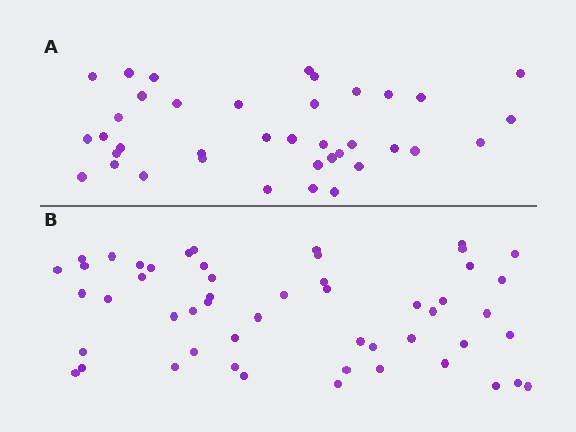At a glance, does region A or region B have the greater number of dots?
Region B (the bottom region) has more dots.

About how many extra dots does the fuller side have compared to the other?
Region B has approximately 15 more dots than region A.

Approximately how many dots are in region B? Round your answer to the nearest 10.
About 50 dots. (The exact count is 52, which rounds to 50.)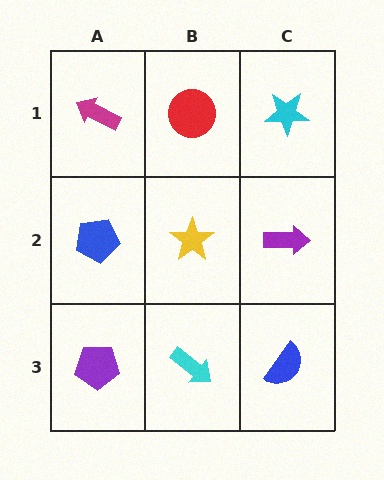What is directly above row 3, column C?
A purple arrow.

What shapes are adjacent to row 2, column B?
A red circle (row 1, column B), a cyan arrow (row 3, column B), a blue pentagon (row 2, column A), a purple arrow (row 2, column C).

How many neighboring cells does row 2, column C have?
3.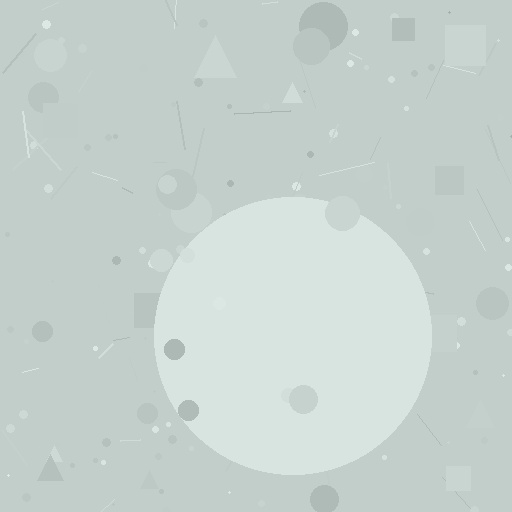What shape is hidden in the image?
A circle is hidden in the image.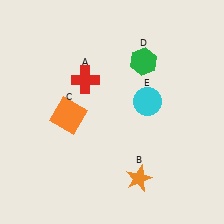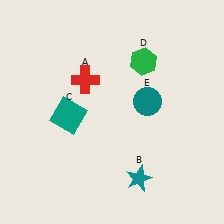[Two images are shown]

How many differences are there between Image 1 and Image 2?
There are 3 differences between the two images.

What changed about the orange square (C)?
In Image 1, C is orange. In Image 2, it changed to teal.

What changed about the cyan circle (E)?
In Image 1, E is cyan. In Image 2, it changed to teal.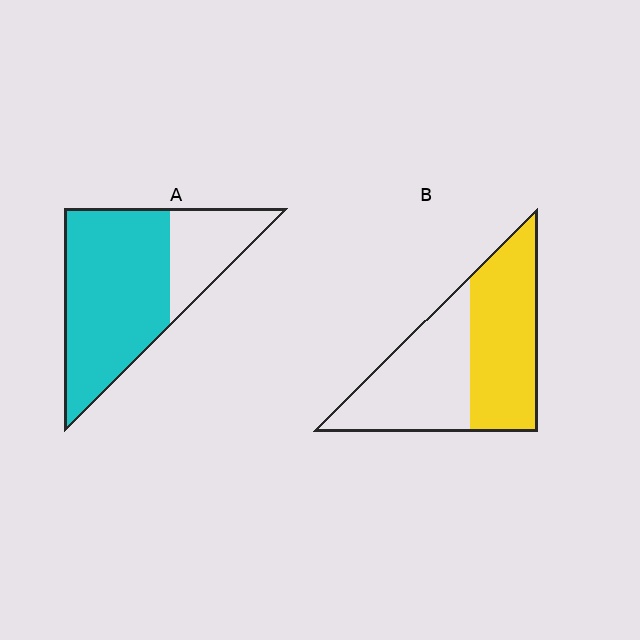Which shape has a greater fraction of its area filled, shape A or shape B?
Shape A.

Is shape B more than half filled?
Roughly half.